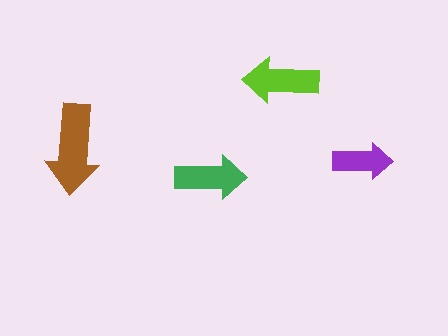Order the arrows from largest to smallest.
the brown one, the lime one, the green one, the purple one.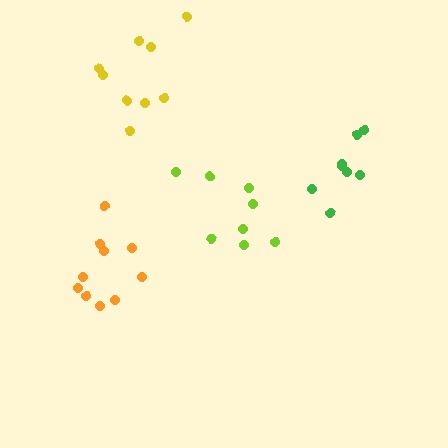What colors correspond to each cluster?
The clusters are colored: green, yellow, orange, lime.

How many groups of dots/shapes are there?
There are 4 groups.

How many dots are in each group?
Group 1: 8 dots, Group 2: 9 dots, Group 3: 10 dots, Group 4: 8 dots (35 total).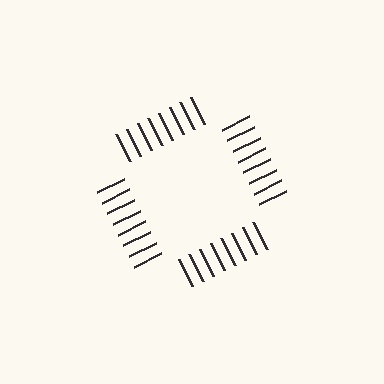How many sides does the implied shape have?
4 sides — the line-ends trace a square.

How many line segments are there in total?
32 — 8 along each of the 4 edges.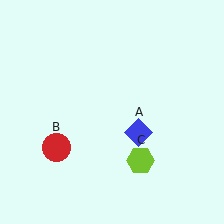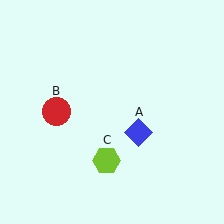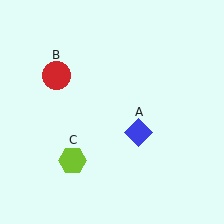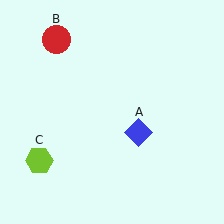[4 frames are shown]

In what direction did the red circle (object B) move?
The red circle (object B) moved up.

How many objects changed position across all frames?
2 objects changed position: red circle (object B), lime hexagon (object C).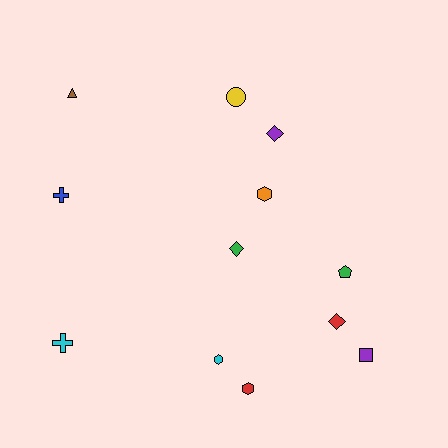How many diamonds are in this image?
There are 3 diamonds.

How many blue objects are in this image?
There is 1 blue object.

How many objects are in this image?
There are 12 objects.